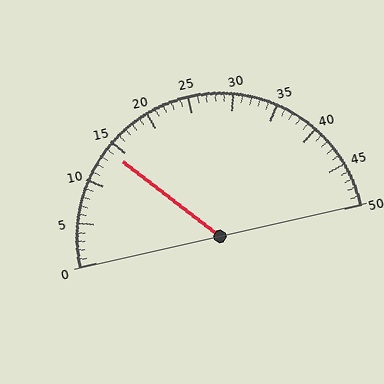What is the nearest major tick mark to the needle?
The nearest major tick mark is 15.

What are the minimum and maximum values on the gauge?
The gauge ranges from 0 to 50.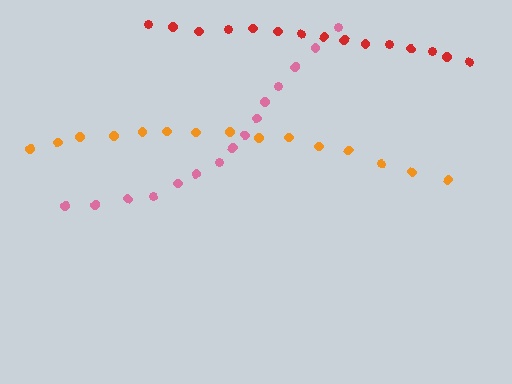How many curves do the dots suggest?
There are 3 distinct paths.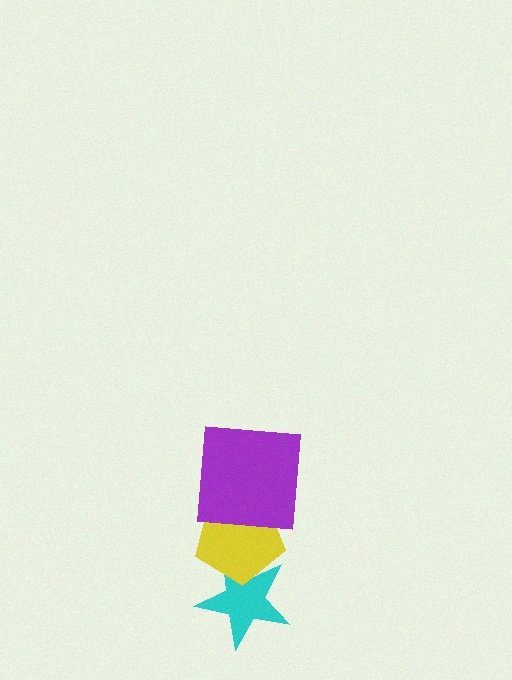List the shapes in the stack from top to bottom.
From top to bottom: the purple square, the yellow pentagon, the cyan star.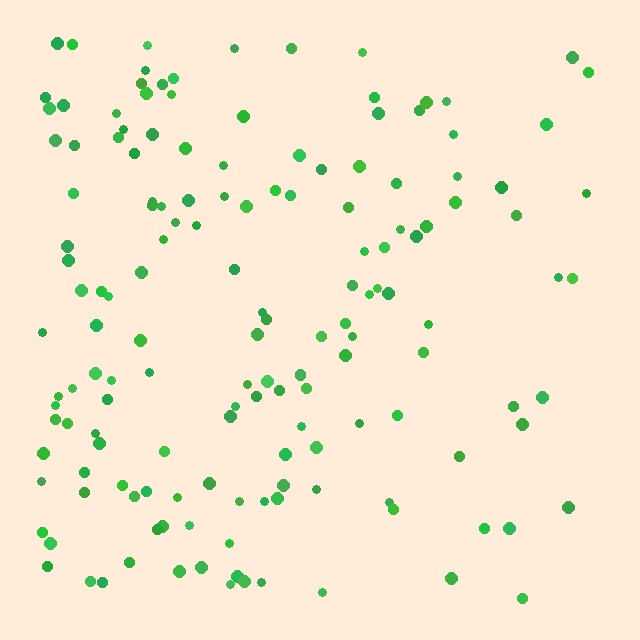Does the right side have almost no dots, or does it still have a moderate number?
Still a moderate number, just noticeably fewer than the left.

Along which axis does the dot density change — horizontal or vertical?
Horizontal.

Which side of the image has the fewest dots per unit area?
The right.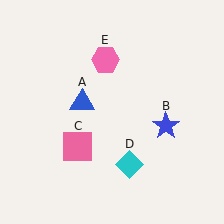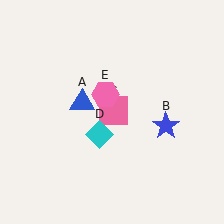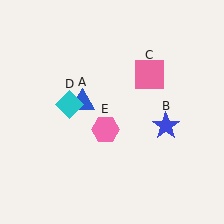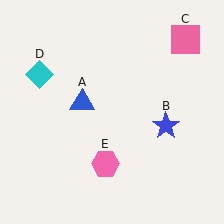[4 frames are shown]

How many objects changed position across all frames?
3 objects changed position: pink square (object C), cyan diamond (object D), pink hexagon (object E).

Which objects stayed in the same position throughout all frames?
Blue triangle (object A) and blue star (object B) remained stationary.